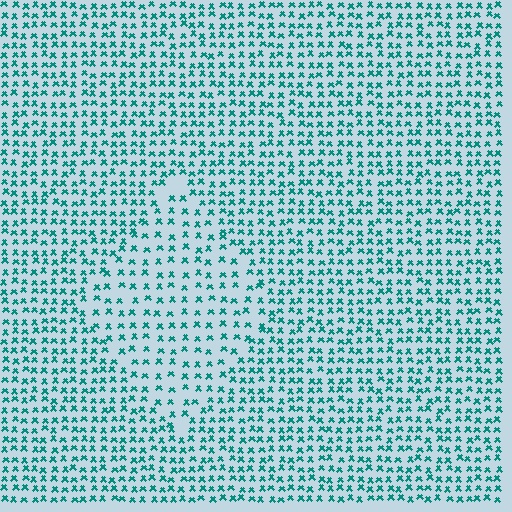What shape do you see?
I see a diamond.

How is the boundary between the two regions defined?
The boundary is defined by a change in element density (approximately 1.7x ratio). All elements are the same color, size, and shape.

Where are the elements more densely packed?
The elements are more densely packed outside the diamond boundary.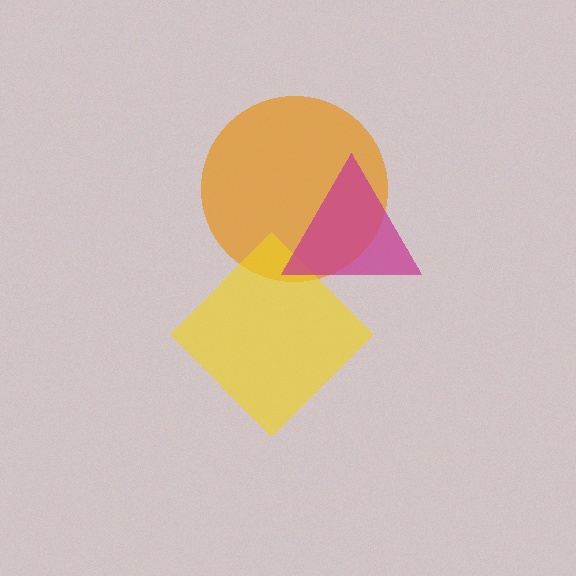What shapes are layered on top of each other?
The layered shapes are: an orange circle, a yellow diamond, a magenta triangle.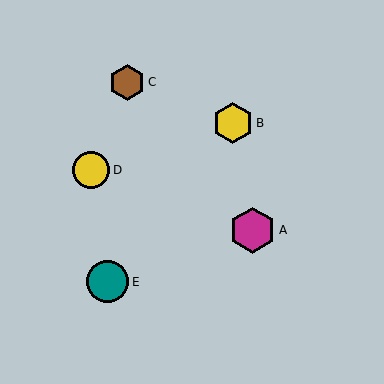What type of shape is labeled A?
Shape A is a magenta hexagon.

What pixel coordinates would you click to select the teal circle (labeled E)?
Click at (108, 282) to select the teal circle E.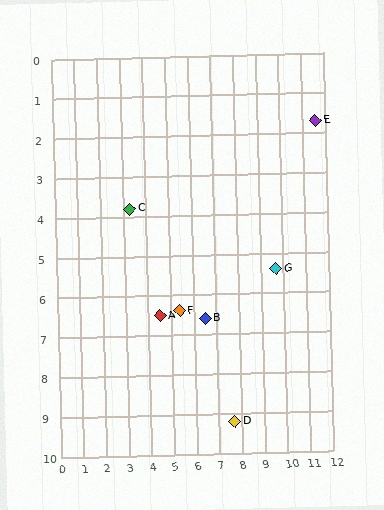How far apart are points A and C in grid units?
Points A and C are about 3.0 grid units apart.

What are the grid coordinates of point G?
Point G is at approximately (9.7, 5.4).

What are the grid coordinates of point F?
Point F is at approximately (5.4, 6.4).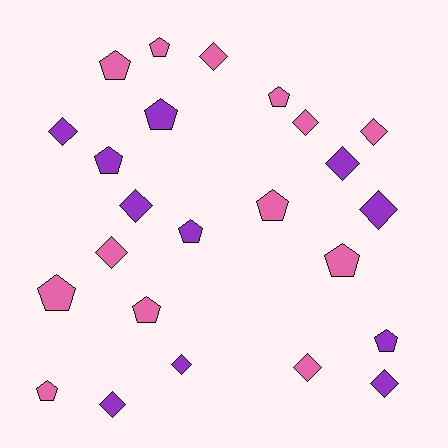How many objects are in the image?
There are 24 objects.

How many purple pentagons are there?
There are 4 purple pentagons.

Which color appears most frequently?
Pink, with 13 objects.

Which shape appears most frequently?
Diamond, with 12 objects.